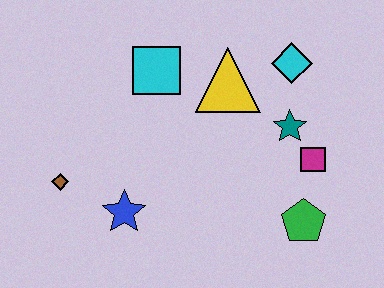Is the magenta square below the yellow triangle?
Yes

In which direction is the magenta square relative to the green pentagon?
The magenta square is above the green pentagon.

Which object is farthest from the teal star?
The brown diamond is farthest from the teal star.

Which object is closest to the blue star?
The brown diamond is closest to the blue star.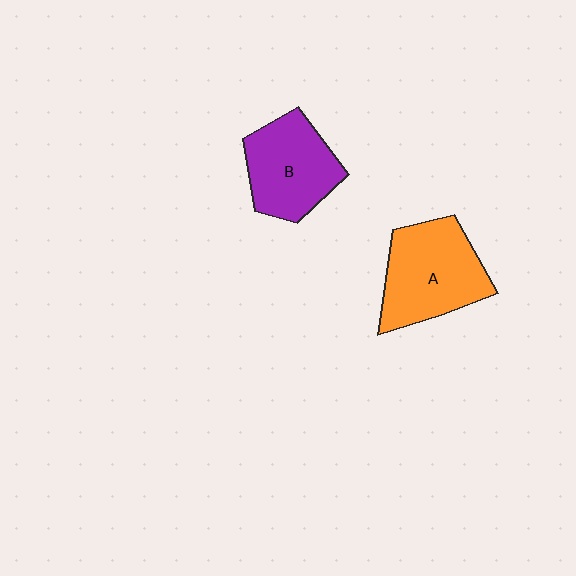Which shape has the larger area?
Shape A (orange).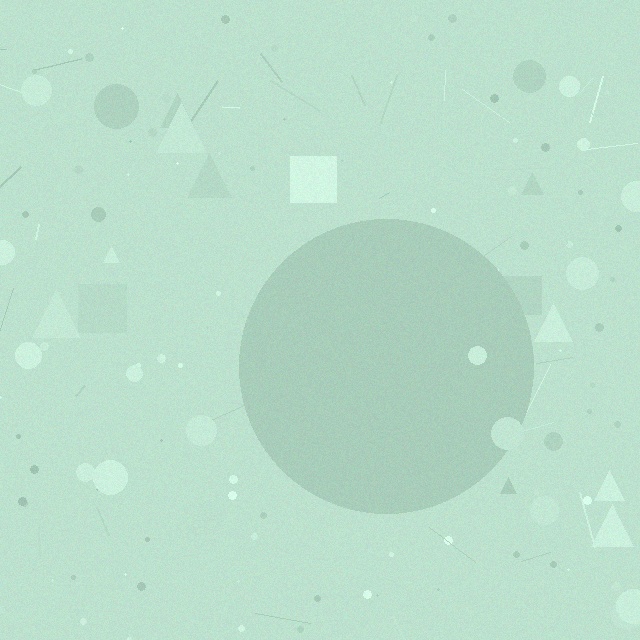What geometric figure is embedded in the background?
A circle is embedded in the background.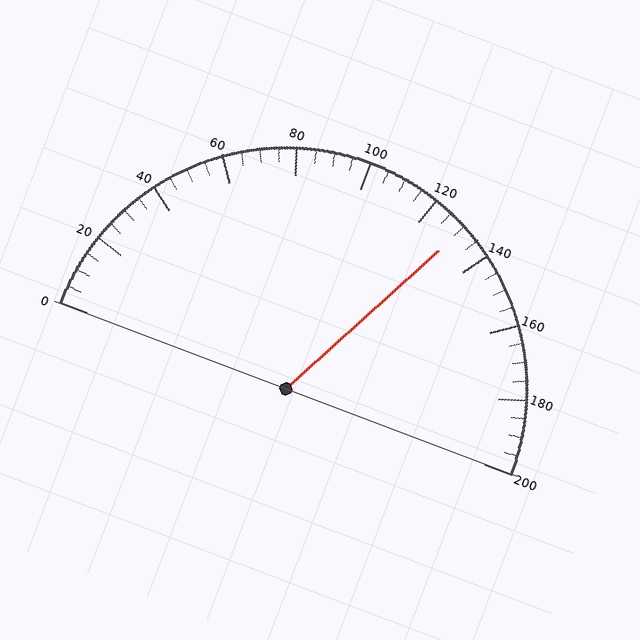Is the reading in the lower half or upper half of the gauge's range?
The reading is in the upper half of the range (0 to 200).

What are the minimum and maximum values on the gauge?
The gauge ranges from 0 to 200.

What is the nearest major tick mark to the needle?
The nearest major tick mark is 120.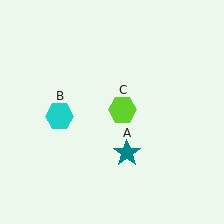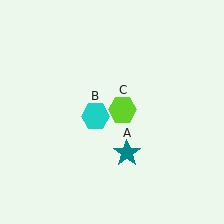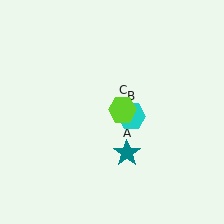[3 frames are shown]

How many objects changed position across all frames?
1 object changed position: cyan hexagon (object B).